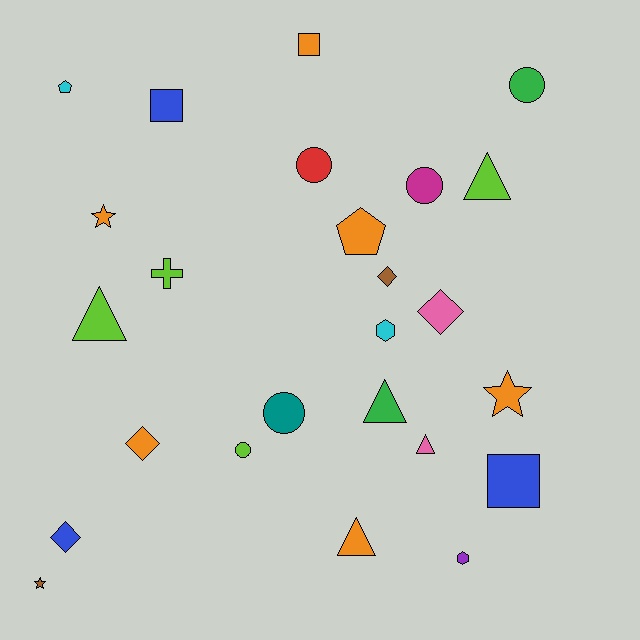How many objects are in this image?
There are 25 objects.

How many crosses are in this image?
There is 1 cross.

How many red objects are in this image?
There is 1 red object.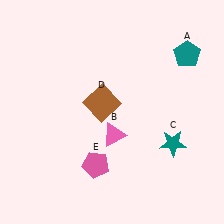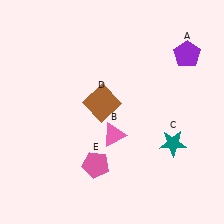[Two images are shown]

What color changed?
The pentagon (A) changed from teal in Image 1 to purple in Image 2.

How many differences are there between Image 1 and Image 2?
There is 1 difference between the two images.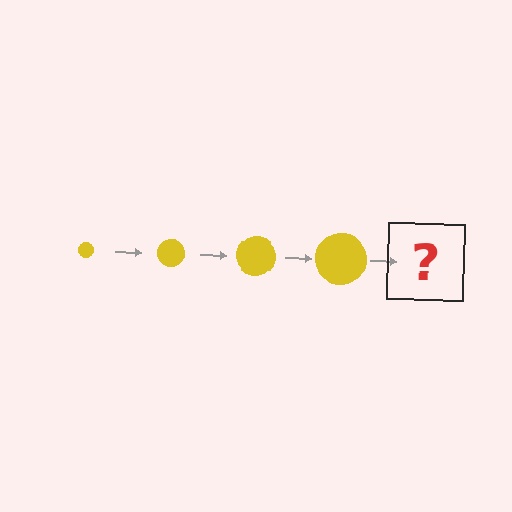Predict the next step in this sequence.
The next step is a yellow circle, larger than the previous one.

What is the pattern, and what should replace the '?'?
The pattern is that the circle gets progressively larger each step. The '?' should be a yellow circle, larger than the previous one.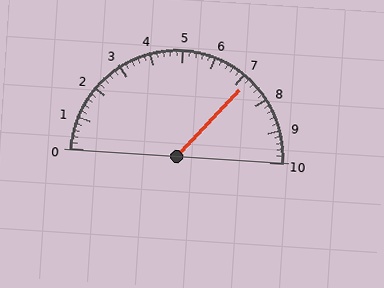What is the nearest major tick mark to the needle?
The nearest major tick mark is 7.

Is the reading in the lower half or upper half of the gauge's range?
The reading is in the upper half of the range (0 to 10).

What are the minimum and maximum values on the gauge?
The gauge ranges from 0 to 10.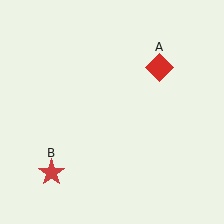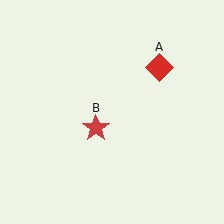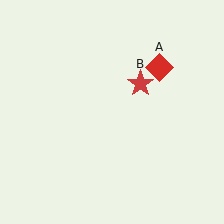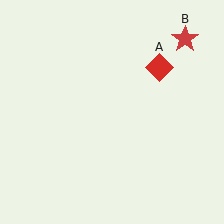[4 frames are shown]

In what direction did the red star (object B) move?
The red star (object B) moved up and to the right.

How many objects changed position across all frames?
1 object changed position: red star (object B).